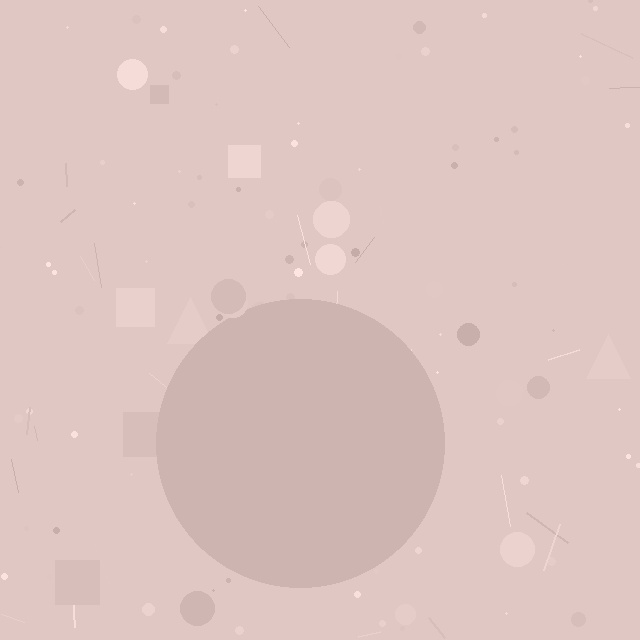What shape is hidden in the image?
A circle is hidden in the image.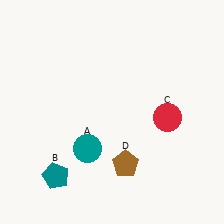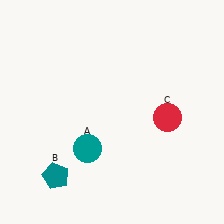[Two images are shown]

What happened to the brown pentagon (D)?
The brown pentagon (D) was removed in Image 2. It was in the bottom-right area of Image 1.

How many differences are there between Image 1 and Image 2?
There is 1 difference between the two images.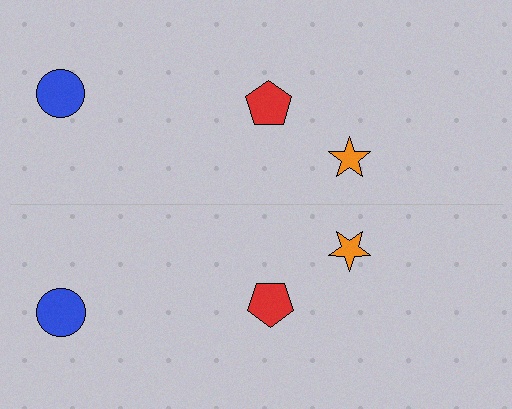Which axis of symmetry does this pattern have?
The pattern has a horizontal axis of symmetry running through the center of the image.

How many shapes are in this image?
There are 6 shapes in this image.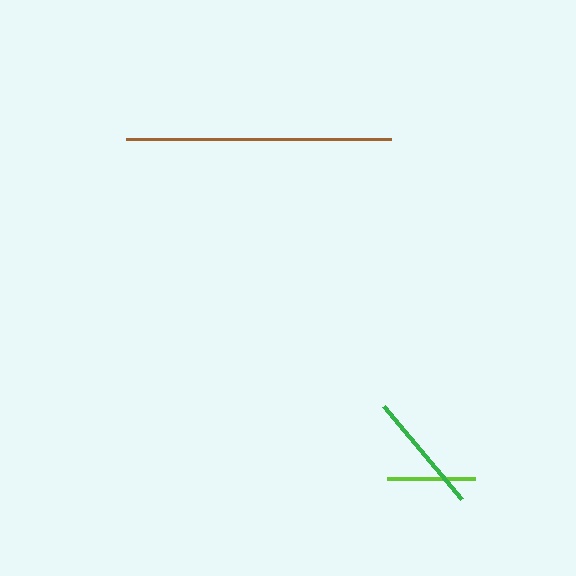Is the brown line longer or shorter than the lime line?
The brown line is longer than the lime line.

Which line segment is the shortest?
The lime line is the shortest at approximately 88 pixels.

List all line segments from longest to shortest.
From longest to shortest: brown, green, lime.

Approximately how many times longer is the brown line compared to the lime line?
The brown line is approximately 3.0 times the length of the lime line.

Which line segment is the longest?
The brown line is the longest at approximately 265 pixels.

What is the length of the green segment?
The green segment is approximately 121 pixels long.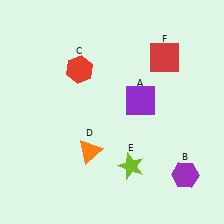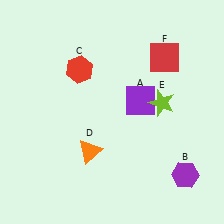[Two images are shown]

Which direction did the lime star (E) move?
The lime star (E) moved up.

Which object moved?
The lime star (E) moved up.